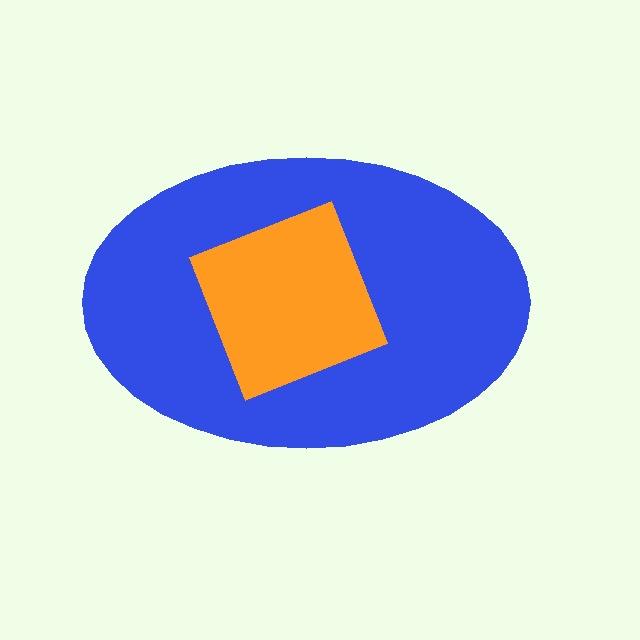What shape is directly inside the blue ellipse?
The orange square.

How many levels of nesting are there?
2.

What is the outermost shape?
The blue ellipse.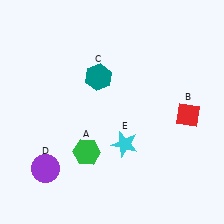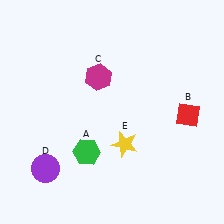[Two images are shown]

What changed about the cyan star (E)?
In Image 1, E is cyan. In Image 2, it changed to yellow.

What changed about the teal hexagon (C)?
In Image 1, C is teal. In Image 2, it changed to magenta.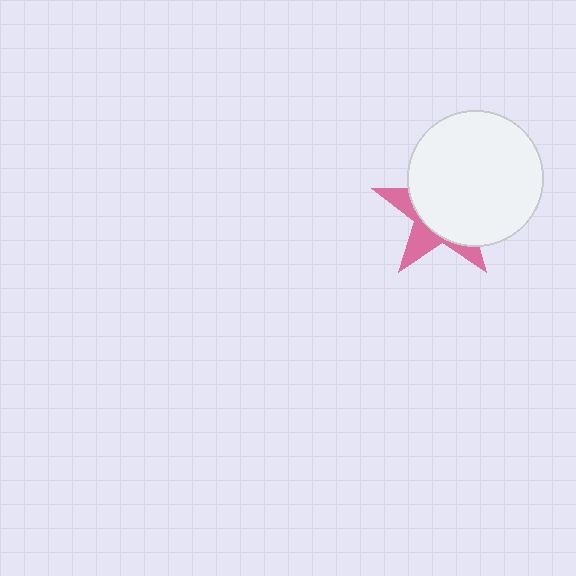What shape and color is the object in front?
The object in front is a white circle.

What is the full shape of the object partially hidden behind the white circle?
The partially hidden object is a pink star.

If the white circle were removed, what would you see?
You would see the complete pink star.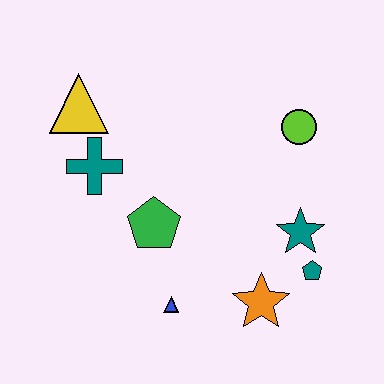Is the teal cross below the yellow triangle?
Yes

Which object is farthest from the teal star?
The yellow triangle is farthest from the teal star.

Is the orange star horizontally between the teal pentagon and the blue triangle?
Yes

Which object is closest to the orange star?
The teal pentagon is closest to the orange star.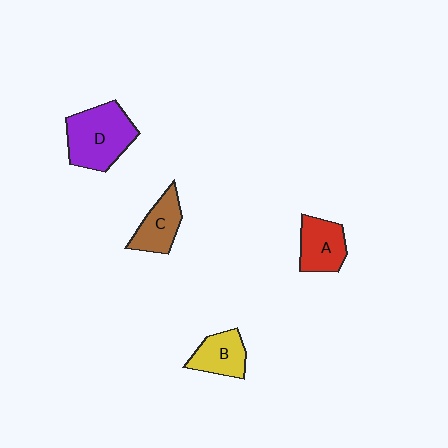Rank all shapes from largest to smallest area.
From largest to smallest: D (purple), A (red), C (brown), B (yellow).